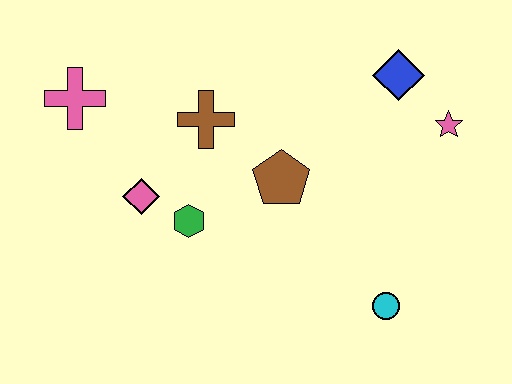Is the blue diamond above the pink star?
Yes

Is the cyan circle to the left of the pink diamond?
No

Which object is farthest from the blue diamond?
The pink cross is farthest from the blue diamond.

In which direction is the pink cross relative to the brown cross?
The pink cross is to the left of the brown cross.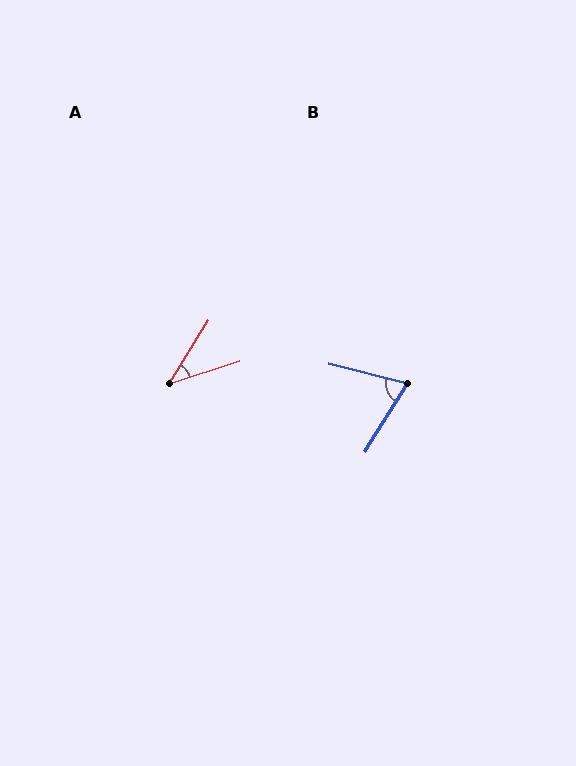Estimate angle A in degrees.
Approximately 41 degrees.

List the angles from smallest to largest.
A (41°), B (72°).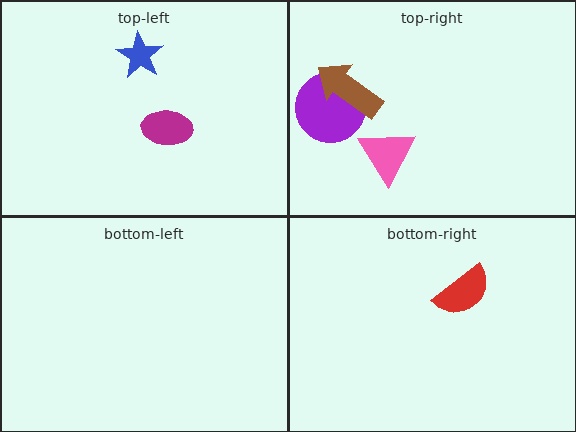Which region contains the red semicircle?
The bottom-right region.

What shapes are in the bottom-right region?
The red semicircle.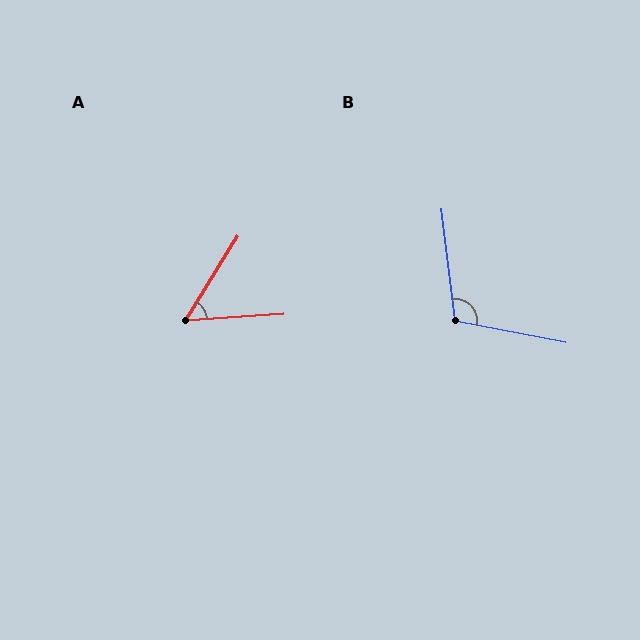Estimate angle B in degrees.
Approximately 108 degrees.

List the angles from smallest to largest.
A (55°), B (108°).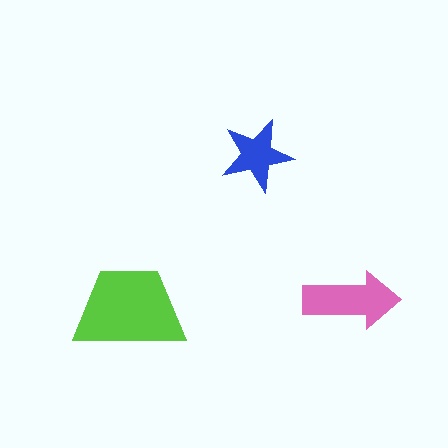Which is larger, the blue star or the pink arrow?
The pink arrow.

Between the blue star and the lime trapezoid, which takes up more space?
The lime trapezoid.